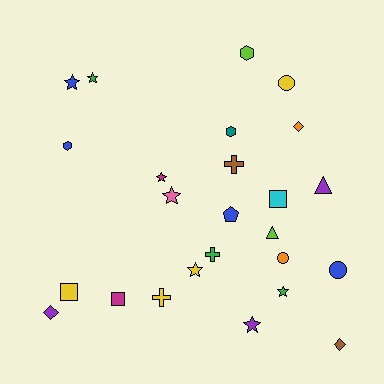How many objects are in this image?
There are 25 objects.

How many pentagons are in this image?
There is 1 pentagon.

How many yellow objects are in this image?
There are 4 yellow objects.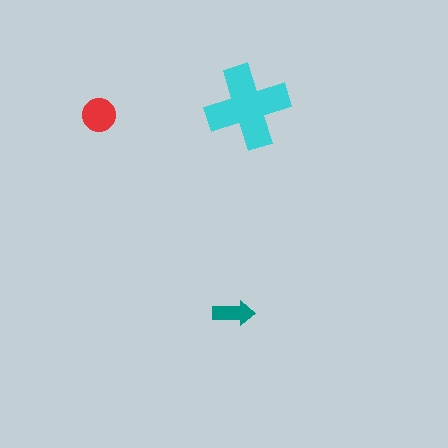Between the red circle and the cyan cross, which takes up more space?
The cyan cross.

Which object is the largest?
The cyan cross.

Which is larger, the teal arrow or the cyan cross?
The cyan cross.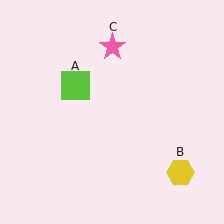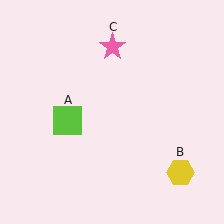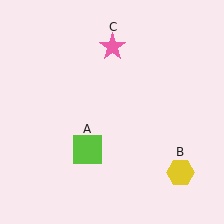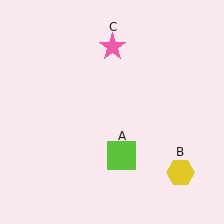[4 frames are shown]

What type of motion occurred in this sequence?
The lime square (object A) rotated counterclockwise around the center of the scene.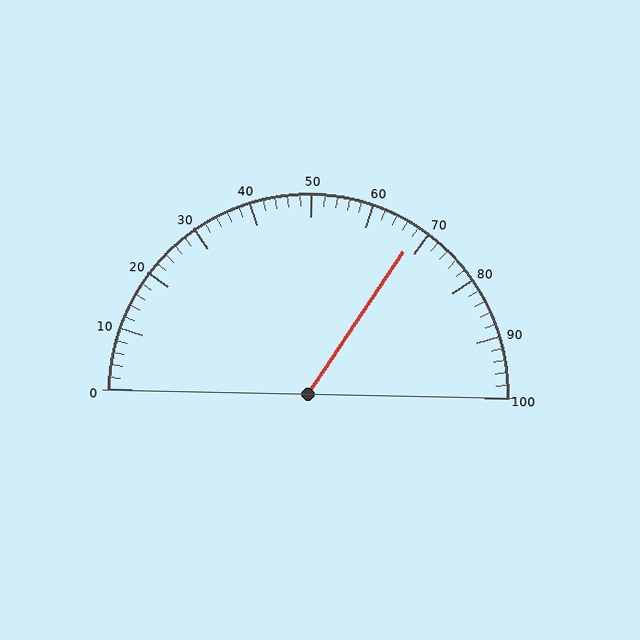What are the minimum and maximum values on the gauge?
The gauge ranges from 0 to 100.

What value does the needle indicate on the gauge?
The needle indicates approximately 68.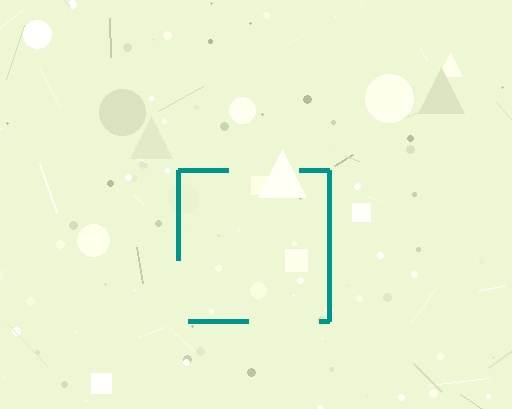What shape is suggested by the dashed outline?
The dashed outline suggests a square.